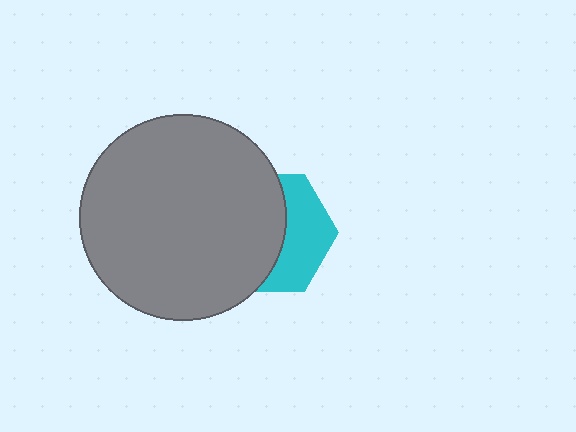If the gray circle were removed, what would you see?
You would see the complete cyan hexagon.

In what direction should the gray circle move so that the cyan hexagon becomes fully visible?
The gray circle should move left. That is the shortest direction to clear the overlap and leave the cyan hexagon fully visible.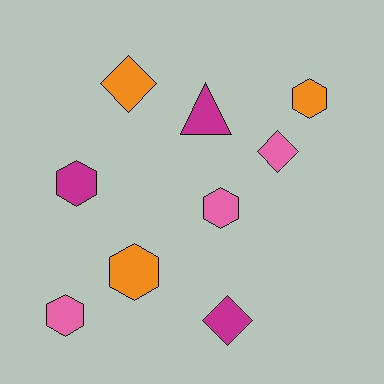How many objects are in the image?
There are 9 objects.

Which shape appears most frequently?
Hexagon, with 5 objects.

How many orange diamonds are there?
There is 1 orange diamond.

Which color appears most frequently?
Pink, with 3 objects.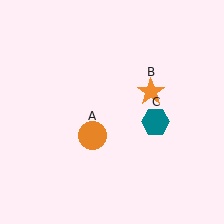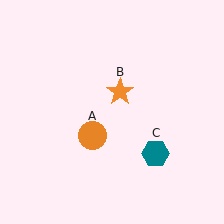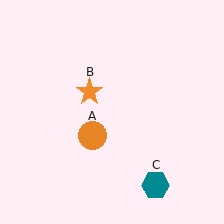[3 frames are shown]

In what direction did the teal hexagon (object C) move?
The teal hexagon (object C) moved down.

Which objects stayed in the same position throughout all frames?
Orange circle (object A) remained stationary.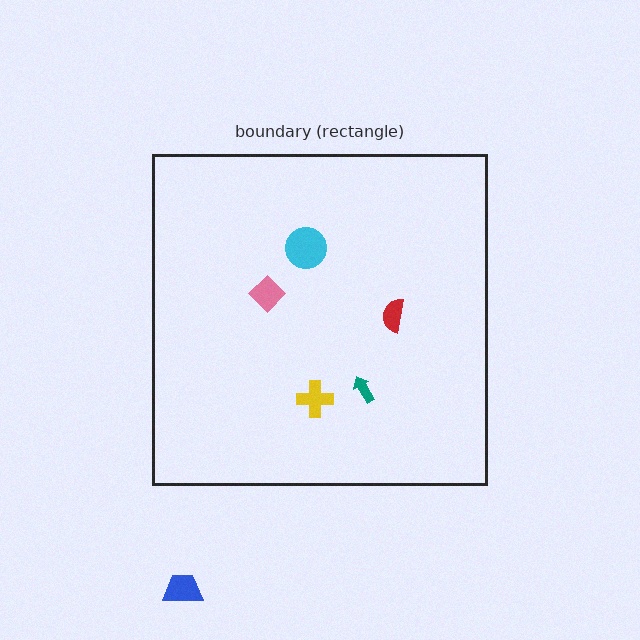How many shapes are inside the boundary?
5 inside, 1 outside.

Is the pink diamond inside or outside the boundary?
Inside.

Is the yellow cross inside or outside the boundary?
Inside.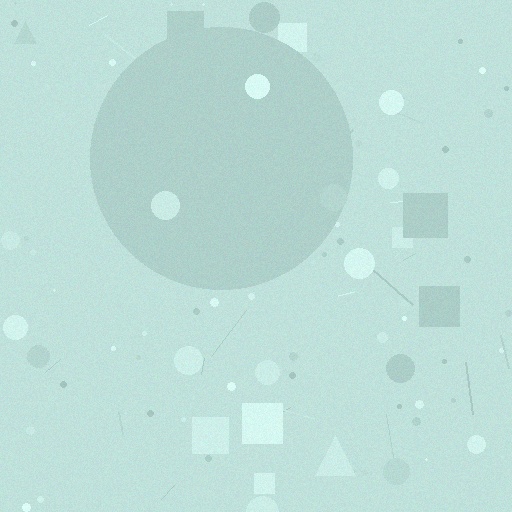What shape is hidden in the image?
A circle is hidden in the image.